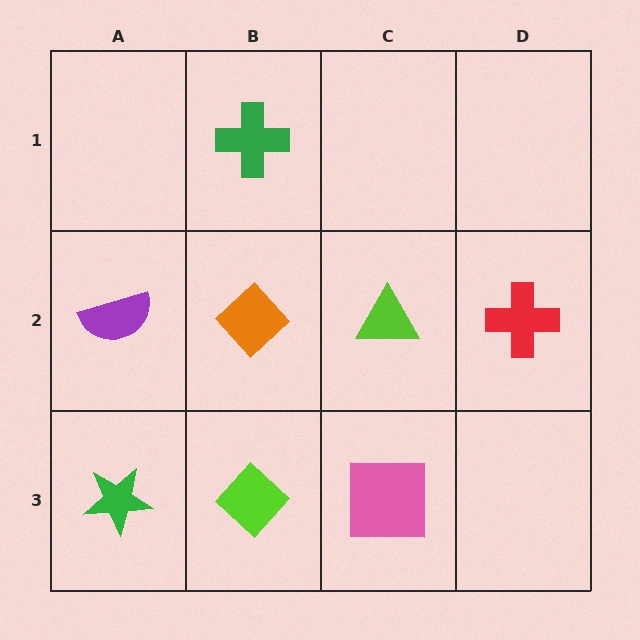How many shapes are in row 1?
1 shape.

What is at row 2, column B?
An orange diamond.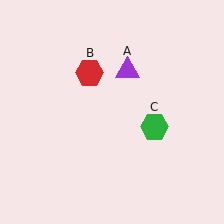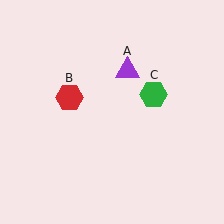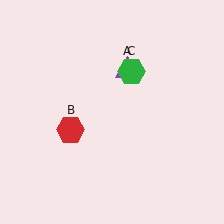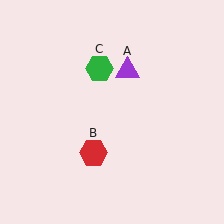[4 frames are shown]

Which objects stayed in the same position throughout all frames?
Purple triangle (object A) remained stationary.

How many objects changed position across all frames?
2 objects changed position: red hexagon (object B), green hexagon (object C).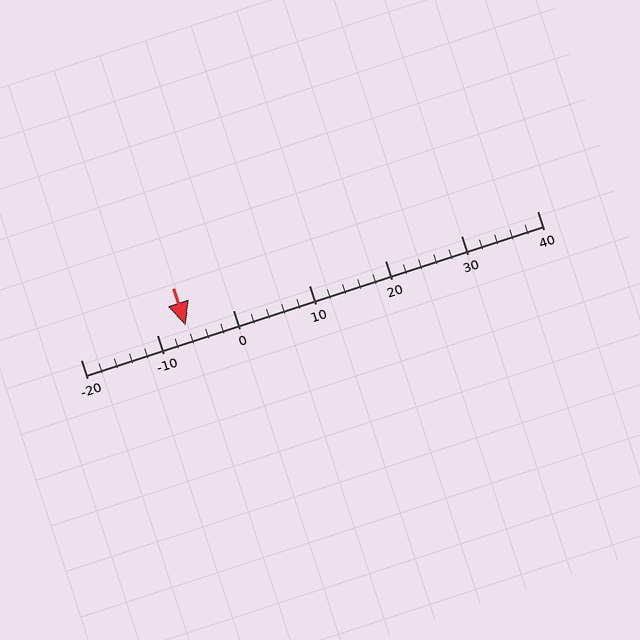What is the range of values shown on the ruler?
The ruler shows values from -20 to 40.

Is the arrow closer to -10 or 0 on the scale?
The arrow is closer to -10.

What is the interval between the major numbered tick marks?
The major tick marks are spaced 10 units apart.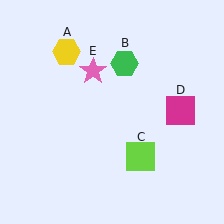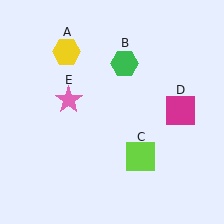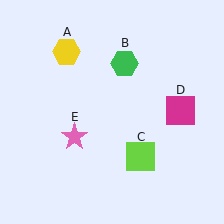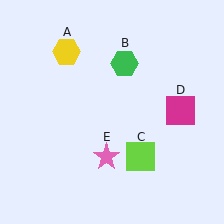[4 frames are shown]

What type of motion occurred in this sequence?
The pink star (object E) rotated counterclockwise around the center of the scene.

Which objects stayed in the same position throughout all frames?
Yellow hexagon (object A) and green hexagon (object B) and lime square (object C) and magenta square (object D) remained stationary.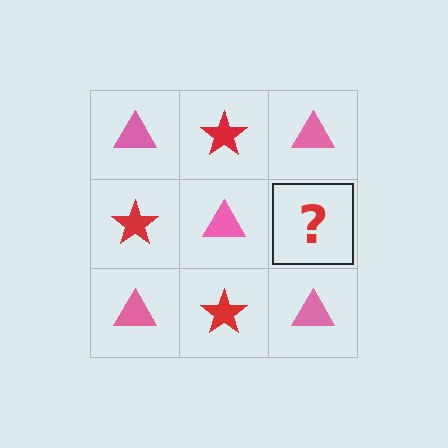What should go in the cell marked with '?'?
The missing cell should contain a red star.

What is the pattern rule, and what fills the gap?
The rule is that it alternates pink triangle and red star in a checkerboard pattern. The gap should be filled with a red star.